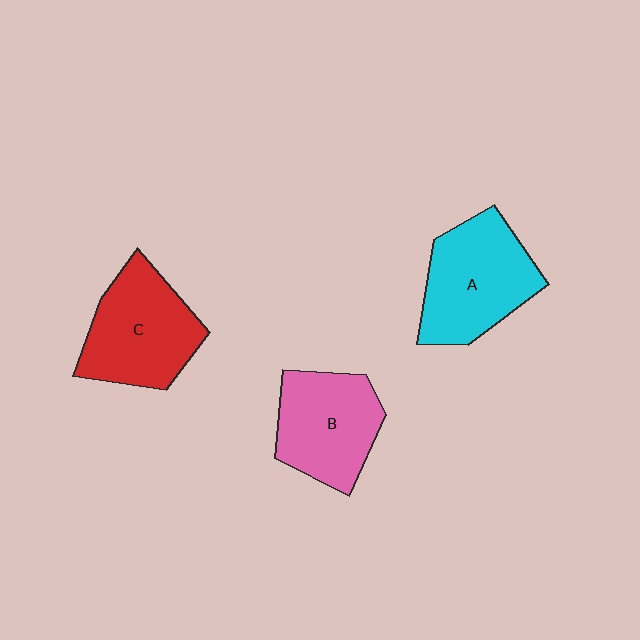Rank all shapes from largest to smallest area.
From largest to smallest: A (cyan), C (red), B (pink).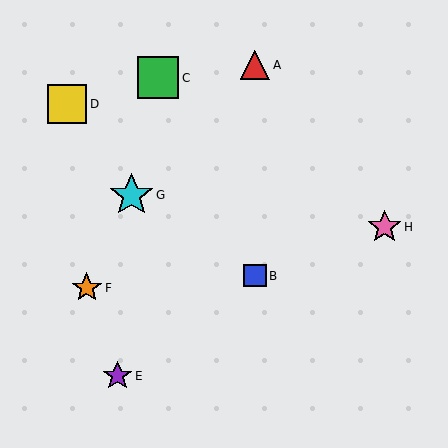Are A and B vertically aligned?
Yes, both are at x≈255.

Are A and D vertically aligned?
No, A is at x≈255 and D is at x≈67.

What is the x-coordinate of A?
Object A is at x≈255.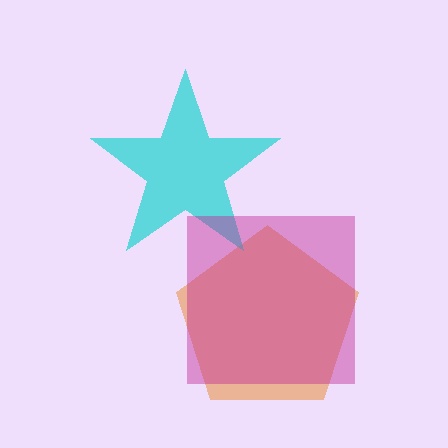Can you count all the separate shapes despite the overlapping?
Yes, there are 3 separate shapes.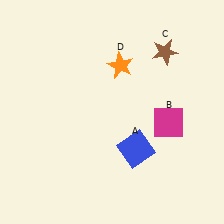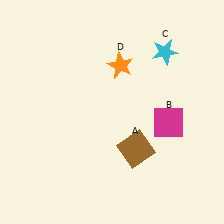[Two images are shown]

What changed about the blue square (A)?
In Image 1, A is blue. In Image 2, it changed to brown.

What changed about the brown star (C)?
In Image 1, C is brown. In Image 2, it changed to cyan.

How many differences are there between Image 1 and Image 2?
There are 2 differences between the two images.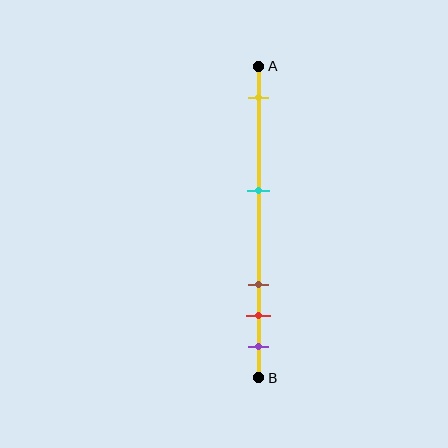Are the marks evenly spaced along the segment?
No, the marks are not evenly spaced.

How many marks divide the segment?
There are 5 marks dividing the segment.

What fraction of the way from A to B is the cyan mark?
The cyan mark is approximately 40% (0.4) of the way from A to B.